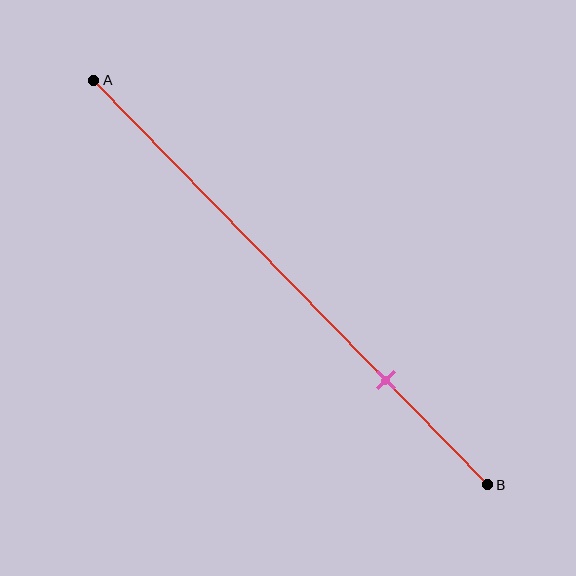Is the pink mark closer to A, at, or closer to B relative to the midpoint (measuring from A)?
The pink mark is closer to point B than the midpoint of segment AB.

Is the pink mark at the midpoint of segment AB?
No, the mark is at about 75% from A, not at the 50% midpoint.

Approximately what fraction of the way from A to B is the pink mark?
The pink mark is approximately 75% of the way from A to B.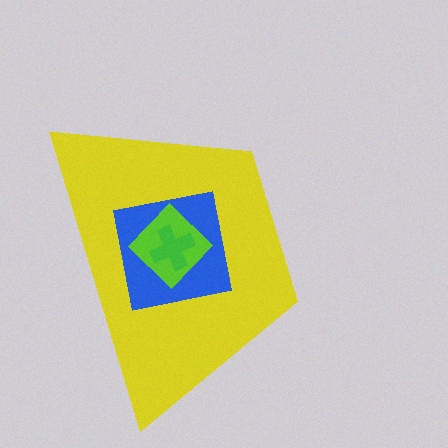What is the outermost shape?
The yellow trapezoid.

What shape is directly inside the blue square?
The lime diamond.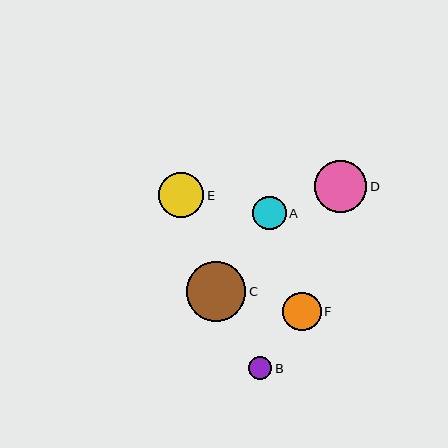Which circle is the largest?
Circle C is the largest with a size of approximately 60 pixels.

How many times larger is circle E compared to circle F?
Circle E is approximately 1.2 times the size of circle F.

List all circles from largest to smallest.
From largest to smallest: C, D, E, F, A, B.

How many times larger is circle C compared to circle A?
Circle C is approximately 1.8 times the size of circle A.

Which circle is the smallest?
Circle B is the smallest with a size of approximately 23 pixels.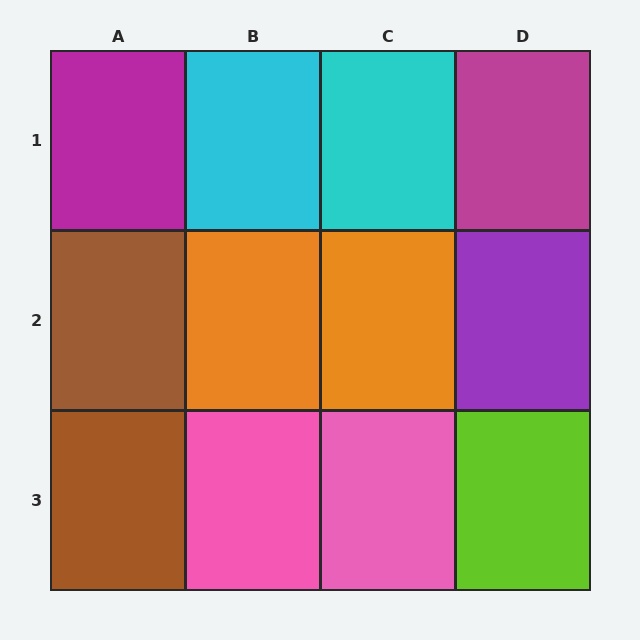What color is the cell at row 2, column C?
Orange.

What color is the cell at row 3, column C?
Pink.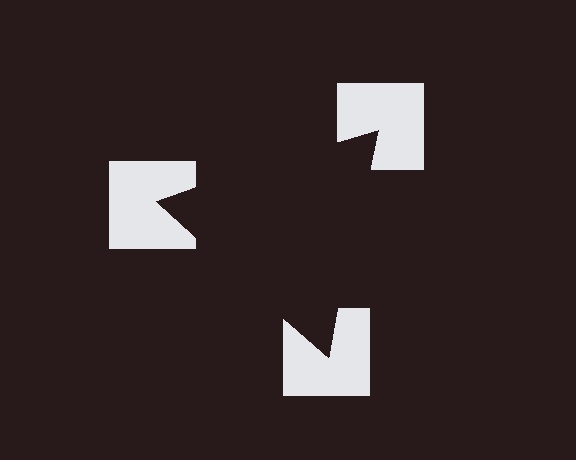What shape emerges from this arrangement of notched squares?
An illusory triangle — its edges are inferred from the aligned wedge cuts in the notched squares, not physically drawn.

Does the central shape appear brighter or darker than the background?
It typically appears slightly darker than the background, even though no actual brightness change is drawn.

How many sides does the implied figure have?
3 sides.